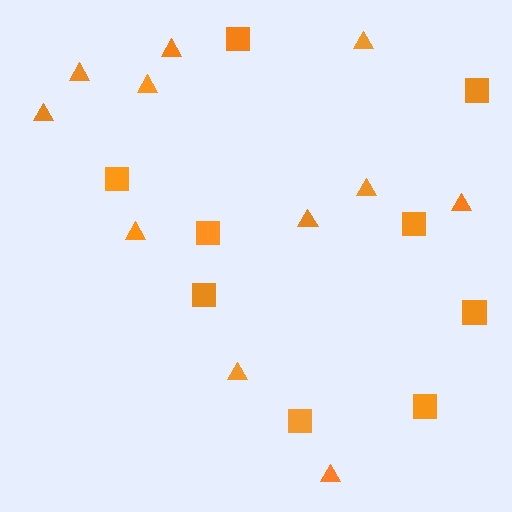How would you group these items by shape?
There are 2 groups: one group of squares (9) and one group of triangles (11).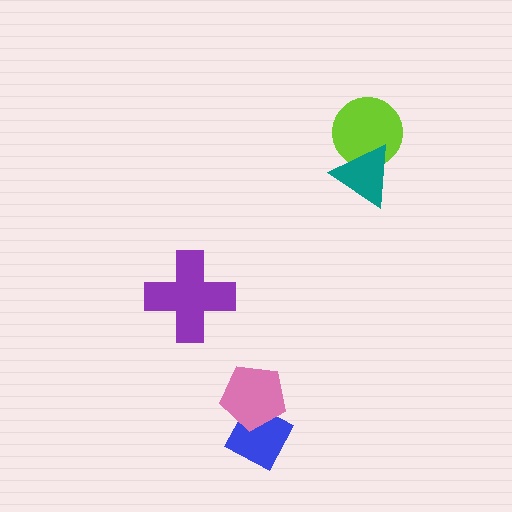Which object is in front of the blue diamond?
The pink pentagon is in front of the blue diamond.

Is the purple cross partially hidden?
No, no other shape covers it.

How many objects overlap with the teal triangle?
1 object overlaps with the teal triangle.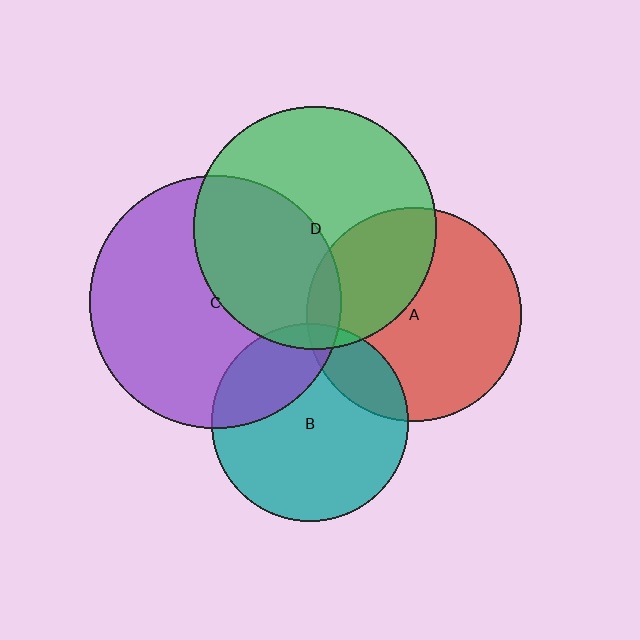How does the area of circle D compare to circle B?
Approximately 1.5 times.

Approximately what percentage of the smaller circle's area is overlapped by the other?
Approximately 35%.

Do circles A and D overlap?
Yes.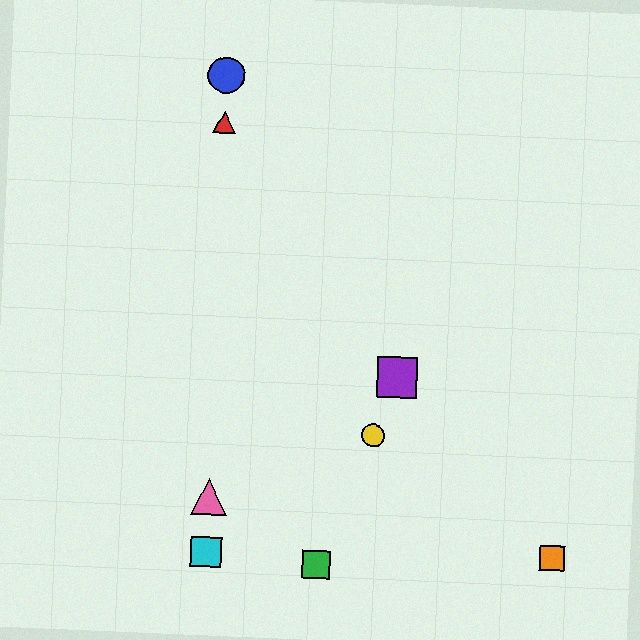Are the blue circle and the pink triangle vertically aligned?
Yes, both are at x≈226.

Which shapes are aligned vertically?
The red triangle, the blue circle, the cyan square, the pink triangle are aligned vertically.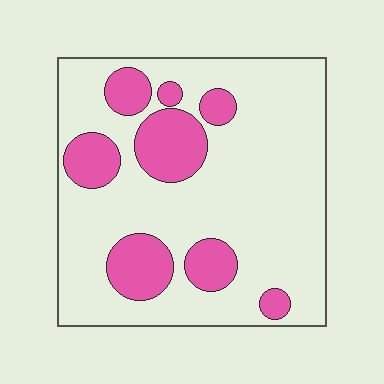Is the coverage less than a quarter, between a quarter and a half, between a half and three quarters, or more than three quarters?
Less than a quarter.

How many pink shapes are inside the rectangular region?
8.